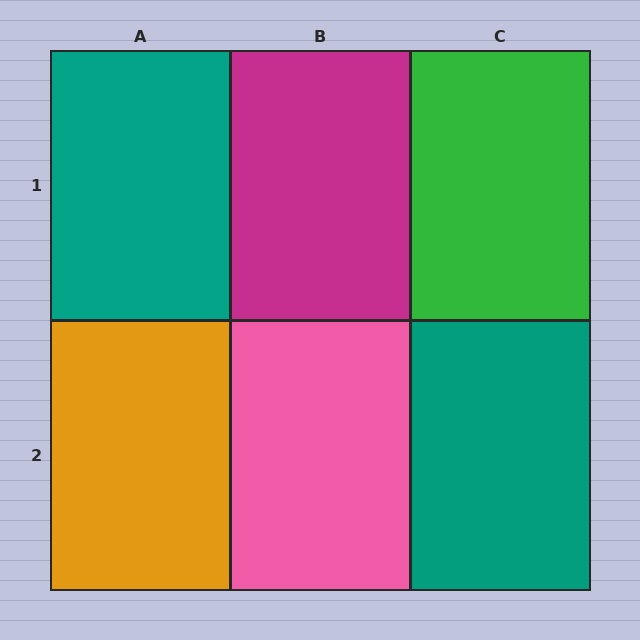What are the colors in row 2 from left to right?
Orange, pink, teal.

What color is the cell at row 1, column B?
Magenta.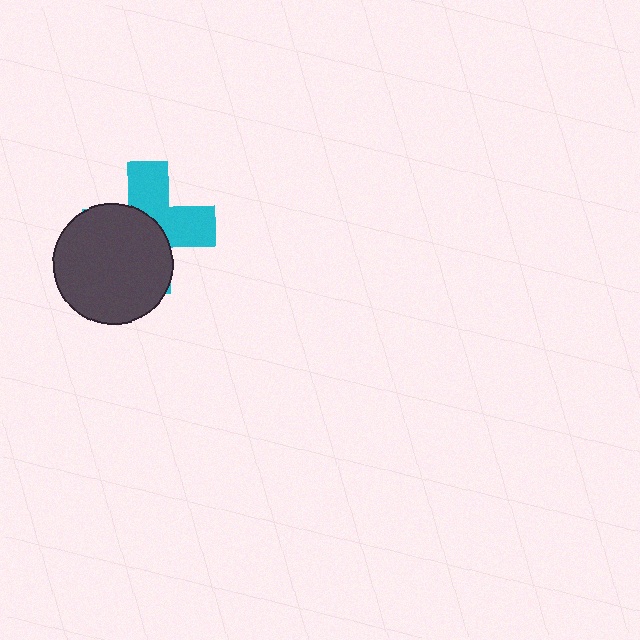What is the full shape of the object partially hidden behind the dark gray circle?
The partially hidden object is a cyan cross.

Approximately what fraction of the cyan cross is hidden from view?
Roughly 54% of the cyan cross is hidden behind the dark gray circle.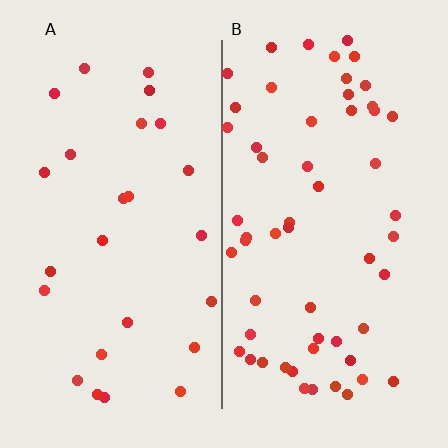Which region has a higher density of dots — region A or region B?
B (the right).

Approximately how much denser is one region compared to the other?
Approximately 2.2× — region B over region A.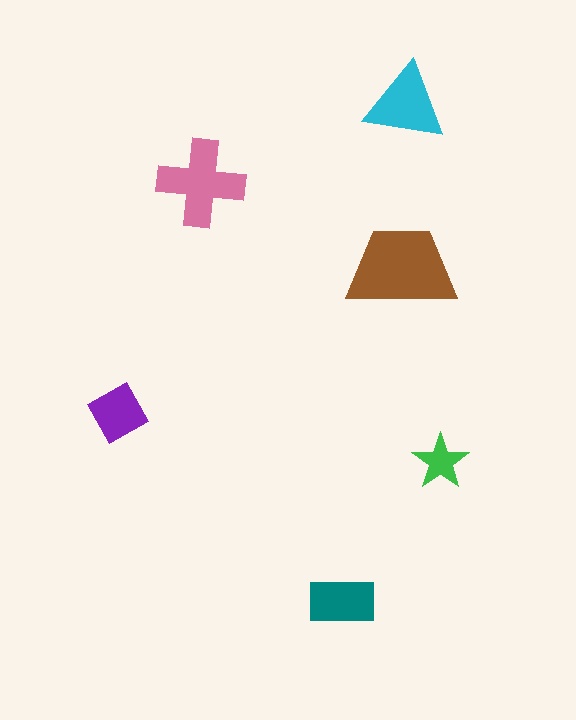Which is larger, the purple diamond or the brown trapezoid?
The brown trapezoid.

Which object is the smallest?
The green star.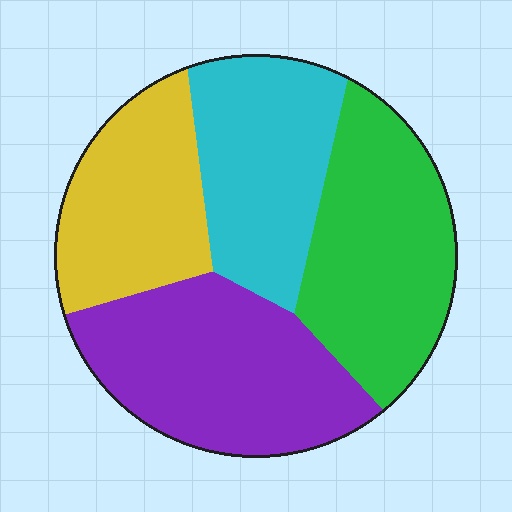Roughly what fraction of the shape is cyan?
Cyan covers 23% of the shape.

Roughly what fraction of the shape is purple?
Purple takes up between a quarter and a half of the shape.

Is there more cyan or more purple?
Purple.